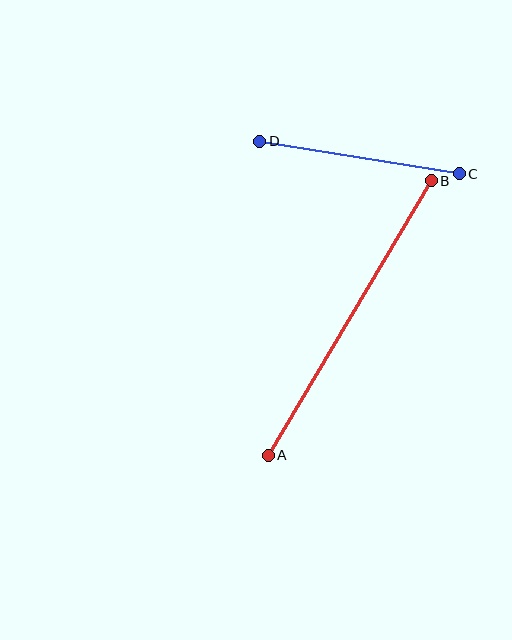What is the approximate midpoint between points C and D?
The midpoint is at approximately (359, 157) pixels.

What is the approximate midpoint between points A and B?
The midpoint is at approximately (350, 318) pixels.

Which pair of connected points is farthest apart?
Points A and B are farthest apart.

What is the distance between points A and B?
The distance is approximately 319 pixels.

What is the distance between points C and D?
The distance is approximately 202 pixels.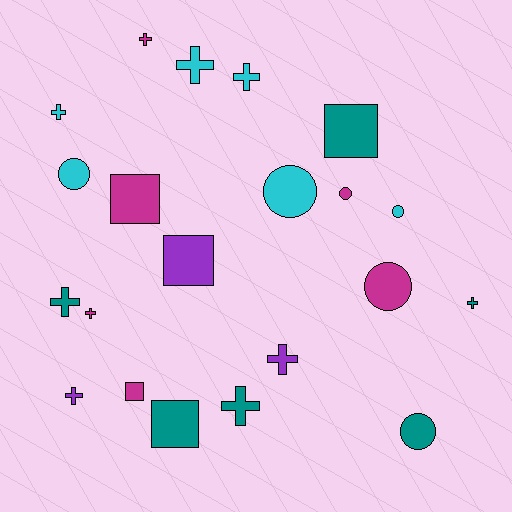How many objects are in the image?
There are 21 objects.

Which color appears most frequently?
Magenta, with 6 objects.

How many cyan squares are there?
There are no cyan squares.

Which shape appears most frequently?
Cross, with 10 objects.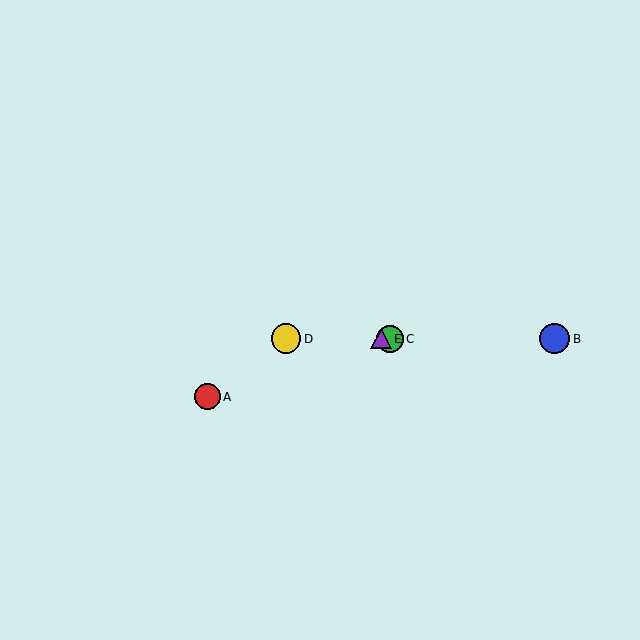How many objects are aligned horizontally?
4 objects (B, C, D, E) are aligned horizontally.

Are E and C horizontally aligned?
Yes, both are at y≈339.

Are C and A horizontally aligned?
No, C is at y≈339 and A is at y≈397.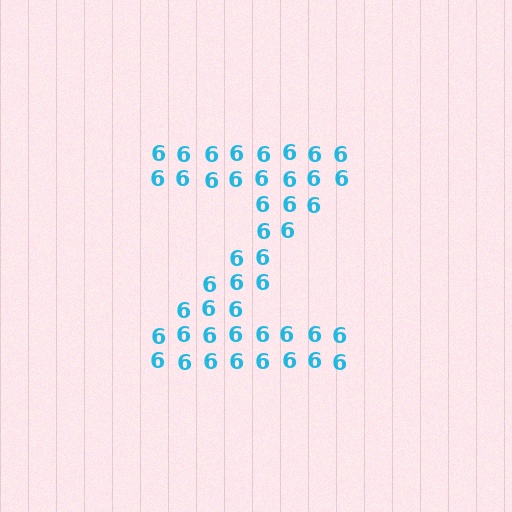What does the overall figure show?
The overall figure shows the letter Z.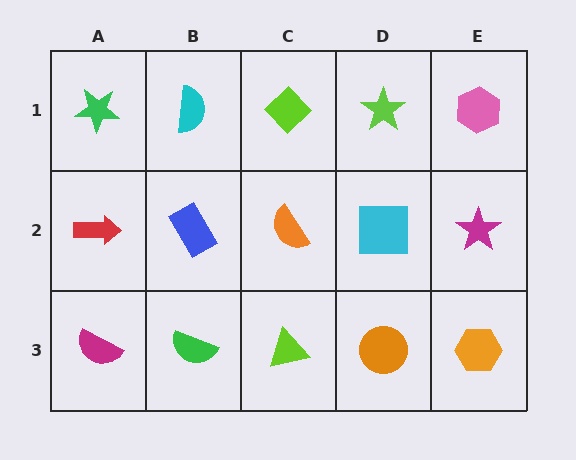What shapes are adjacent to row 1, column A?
A red arrow (row 2, column A), a cyan semicircle (row 1, column B).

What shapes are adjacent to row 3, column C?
An orange semicircle (row 2, column C), a green semicircle (row 3, column B), an orange circle (row 3, column D).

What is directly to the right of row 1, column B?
A lime diamond.